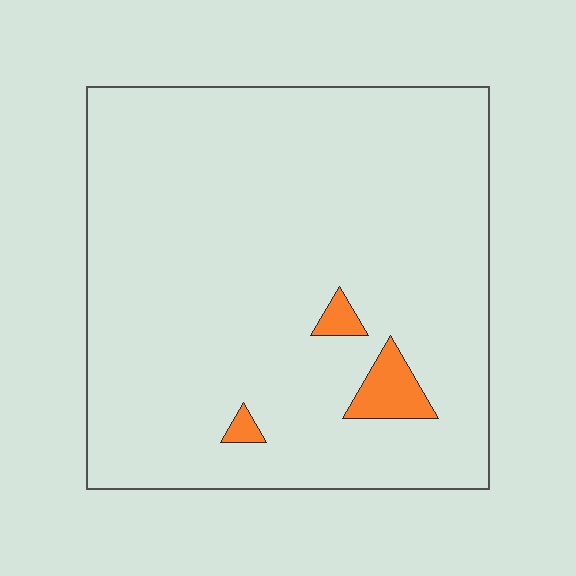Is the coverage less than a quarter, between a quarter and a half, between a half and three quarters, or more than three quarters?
Less than a quarter.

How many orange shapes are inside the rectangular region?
3.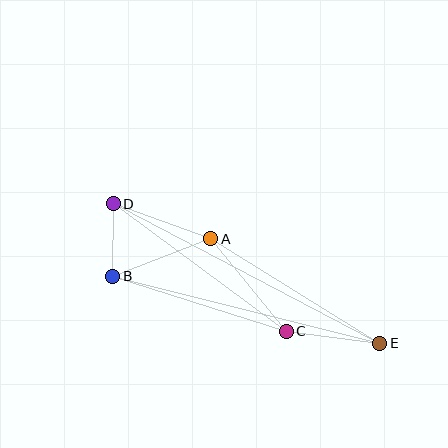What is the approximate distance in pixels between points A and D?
The distance between A and D is approximately 104 pixels.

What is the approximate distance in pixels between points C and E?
The distance between C and E is approximately 94 pixels.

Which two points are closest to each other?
Points B and D are closest to each other.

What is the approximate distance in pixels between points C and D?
The distance between C and D is approximately 215 pixels.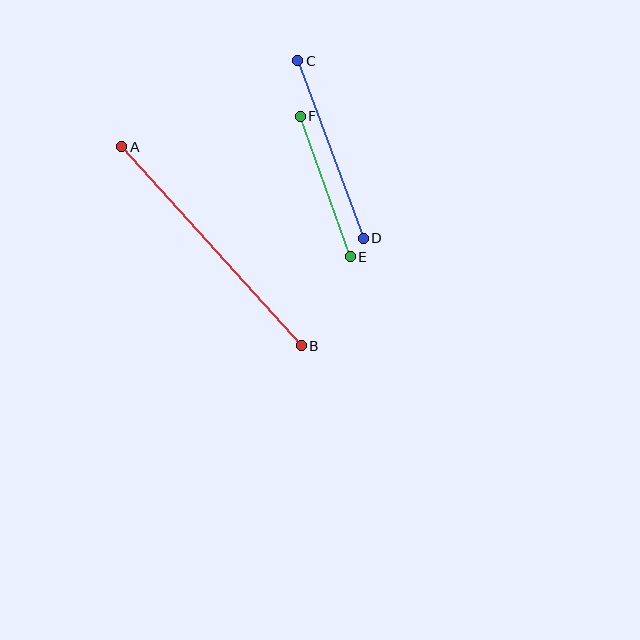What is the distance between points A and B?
The distance is approximately 268 pixels.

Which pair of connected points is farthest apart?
Points A and B are farthest apart.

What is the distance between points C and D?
The distance is approximately 189 pixels.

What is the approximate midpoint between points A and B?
The midpoint is at approximately (211, 246) pixels.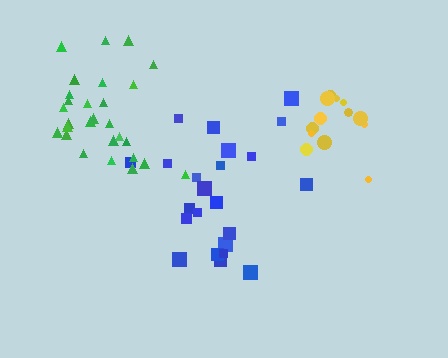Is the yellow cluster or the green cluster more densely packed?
Yellow.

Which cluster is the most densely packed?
Yellow.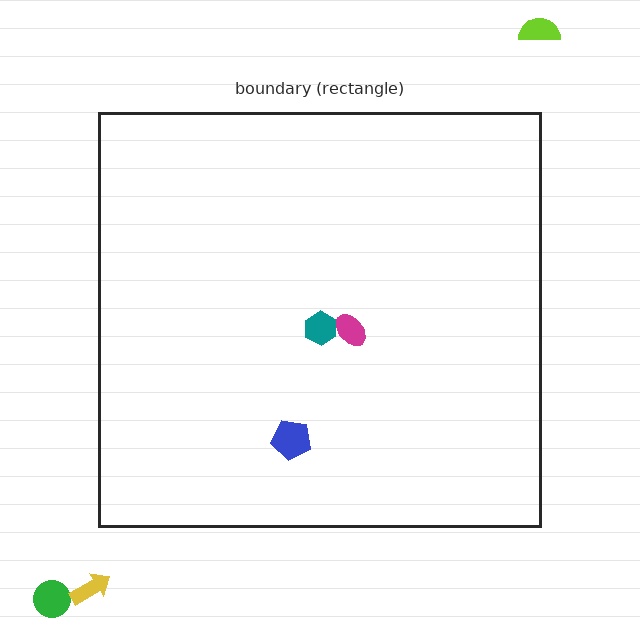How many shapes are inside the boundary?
3 inside, 3 outside.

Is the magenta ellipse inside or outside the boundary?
Inside.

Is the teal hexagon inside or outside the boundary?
Inside.